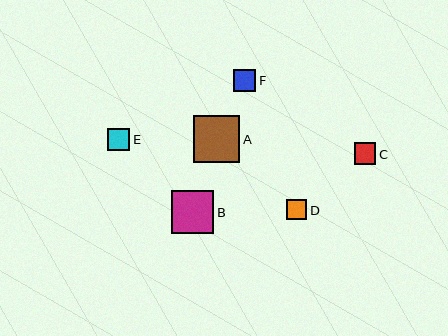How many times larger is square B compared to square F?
Square B is approximately 1.9 times the size of square F.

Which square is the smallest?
Square D is the smallest with a size of approximately 20 pixels.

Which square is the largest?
Square A is the largest with a size of approximately 46 pixels.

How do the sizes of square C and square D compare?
Square C and square D are approximately the same size.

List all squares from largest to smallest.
From largest to smallest: A, B, E, F, C, D.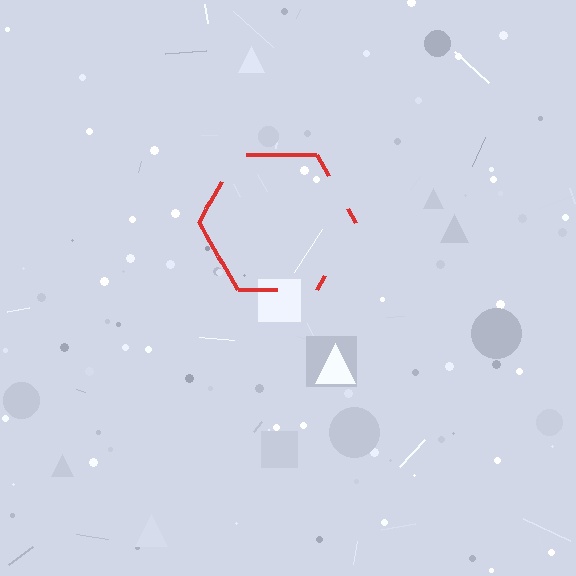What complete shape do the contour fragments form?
The contour fragments form a hexagon.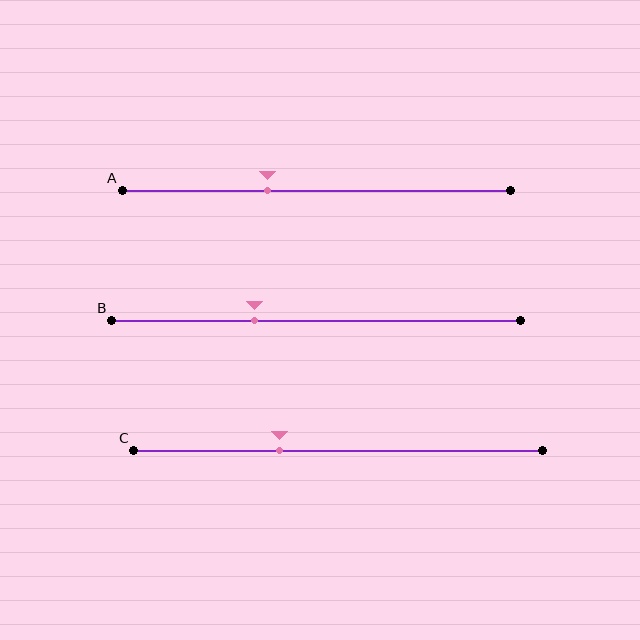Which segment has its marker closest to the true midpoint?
Segment A has its marker closest to the true midpoint.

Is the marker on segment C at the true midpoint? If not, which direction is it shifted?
No, the marker on segment C is shifted to the left by about 14% of the segment length.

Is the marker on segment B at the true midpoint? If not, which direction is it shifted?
No, the marker on segment B is shifted to the left by about 15% of the segment length.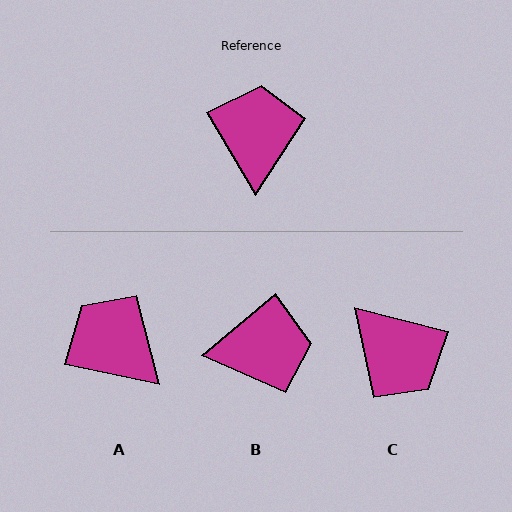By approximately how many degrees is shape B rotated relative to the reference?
Approximately 80 degrees clockwise.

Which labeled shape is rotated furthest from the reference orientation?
C, about 135 degrees away.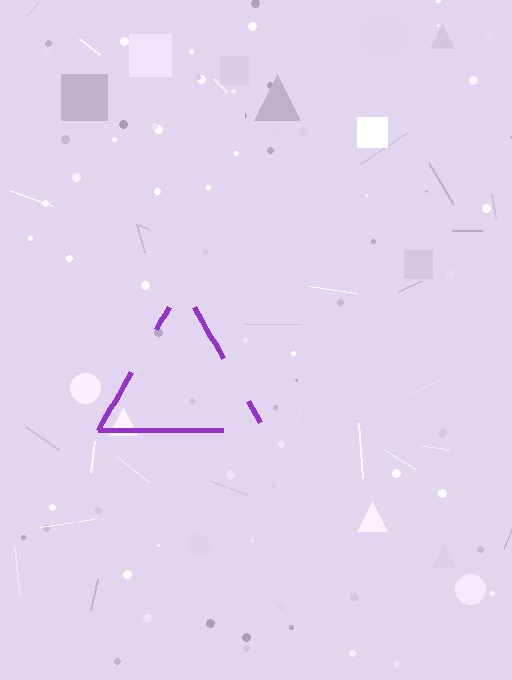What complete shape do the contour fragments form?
The contour fragments form a triangle.